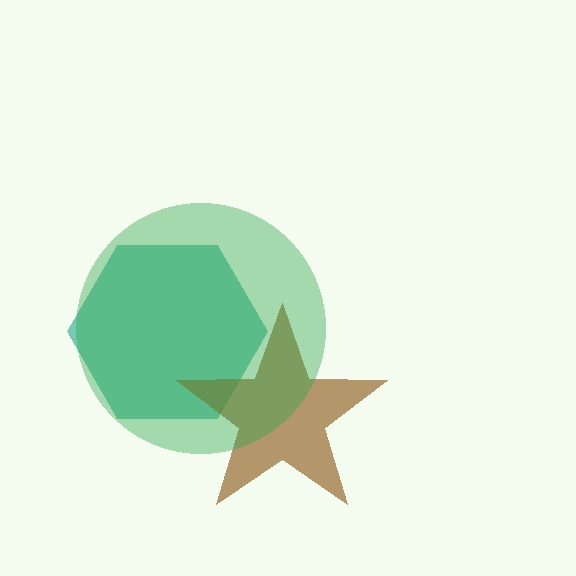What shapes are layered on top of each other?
The layered shapes are: a teal hexagon, a brown star, a green circle.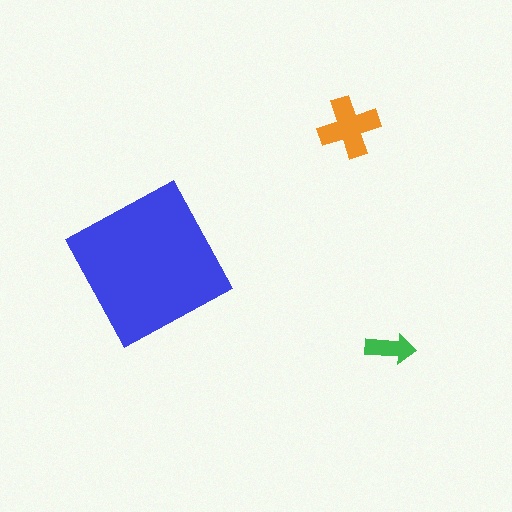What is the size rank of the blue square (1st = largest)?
1st.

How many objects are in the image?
There are 3 objects in the image.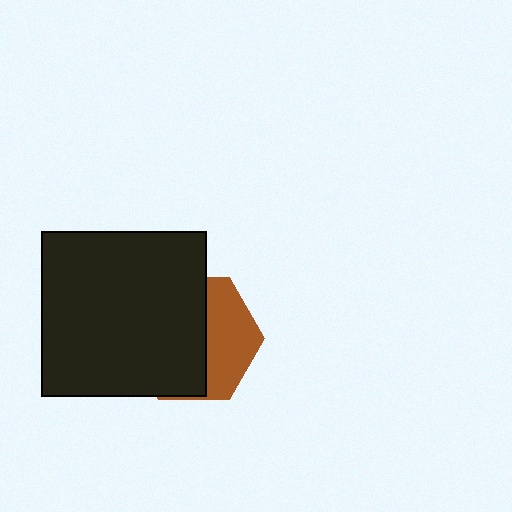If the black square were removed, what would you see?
You would see the complete brown hexagon.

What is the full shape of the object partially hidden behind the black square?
The partially hidden object is a brown hexagon.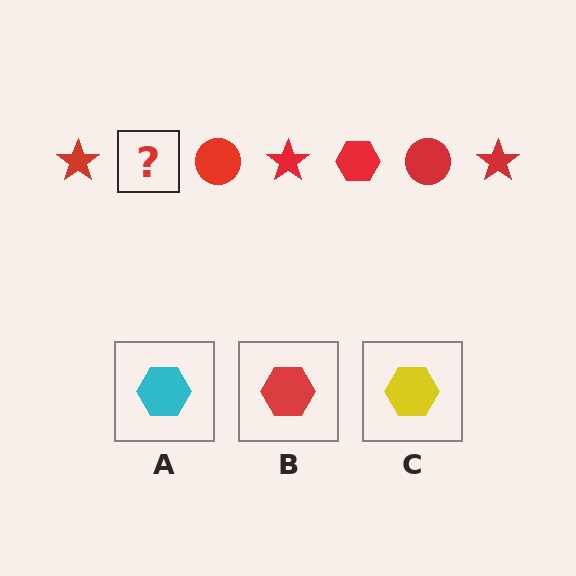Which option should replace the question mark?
Option B.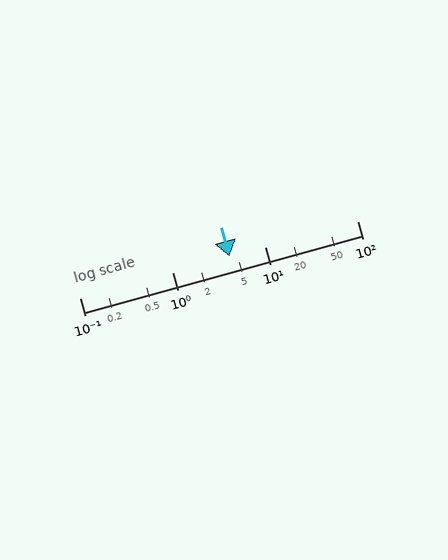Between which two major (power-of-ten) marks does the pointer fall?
The pointer is between 1 and 10.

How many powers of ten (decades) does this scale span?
The scale spans 3 decades, from 0.1 to 100.